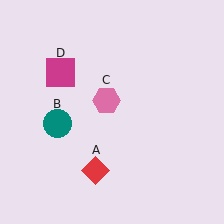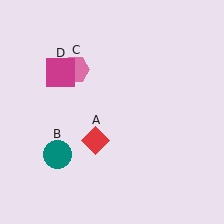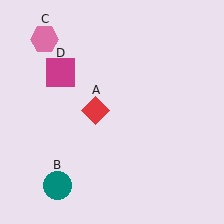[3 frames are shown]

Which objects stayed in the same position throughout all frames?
Magenta square (object D) remained stationary.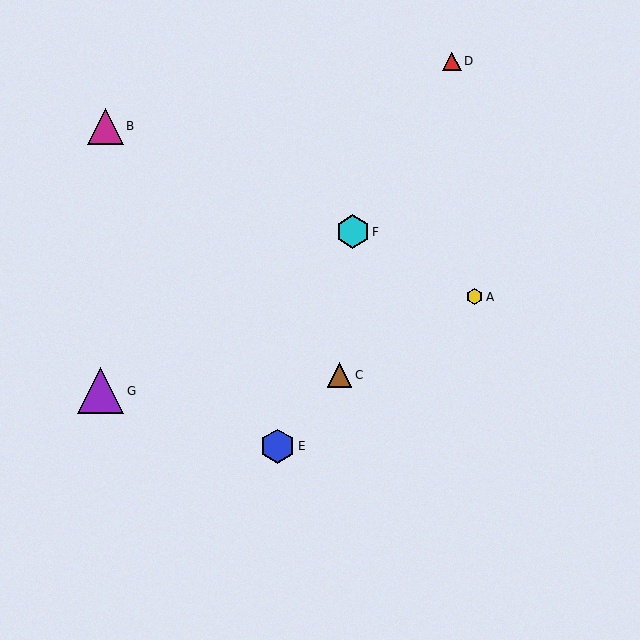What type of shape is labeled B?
Shape B is a magenta triangle.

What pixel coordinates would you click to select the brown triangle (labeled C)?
Click at (339, 375) to select the brown triangle C.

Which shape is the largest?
The purple triangle (labeled G) is the largest.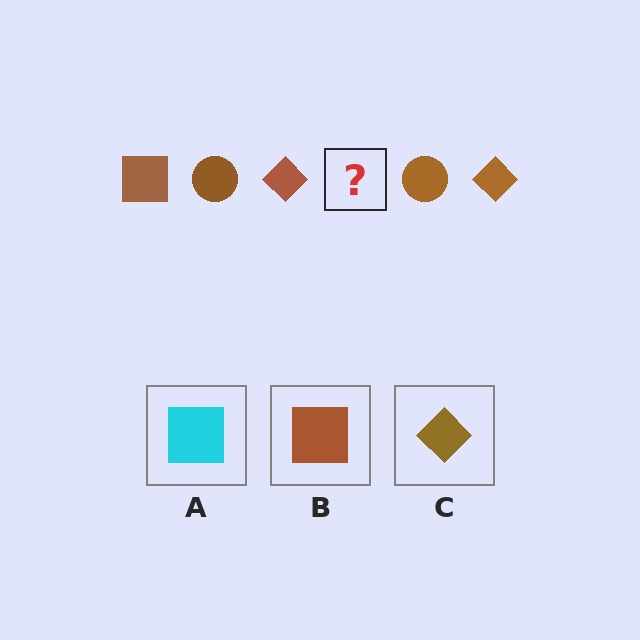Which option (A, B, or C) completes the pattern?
B.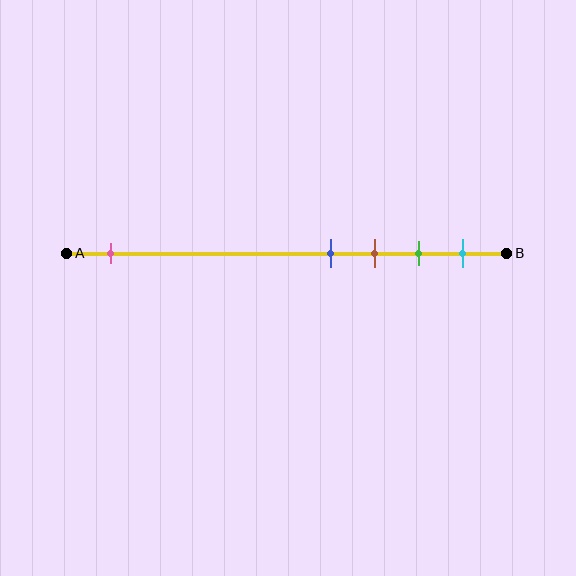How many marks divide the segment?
There are 5 marks dividing the segment.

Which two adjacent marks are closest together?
The blue and brown marks are the closest adjacent pair.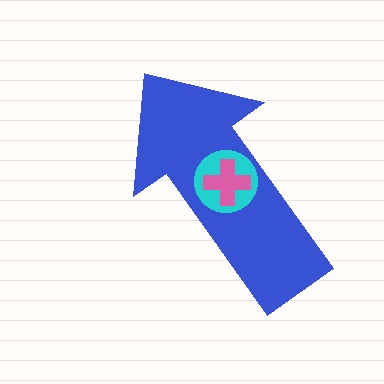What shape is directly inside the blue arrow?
The cyan circle.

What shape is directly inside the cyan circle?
The pink cross.